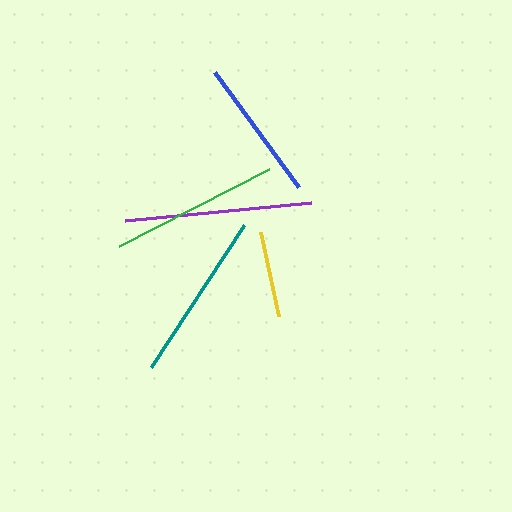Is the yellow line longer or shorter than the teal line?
The teal line is longer than the yellow line.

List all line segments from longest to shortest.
From longest to shortest: purple, teal, green, blue, yellow.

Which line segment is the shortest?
The yellow line is the shortest at approximately 86 pixels.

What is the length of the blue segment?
The blue segment is approximately 143 pixels long.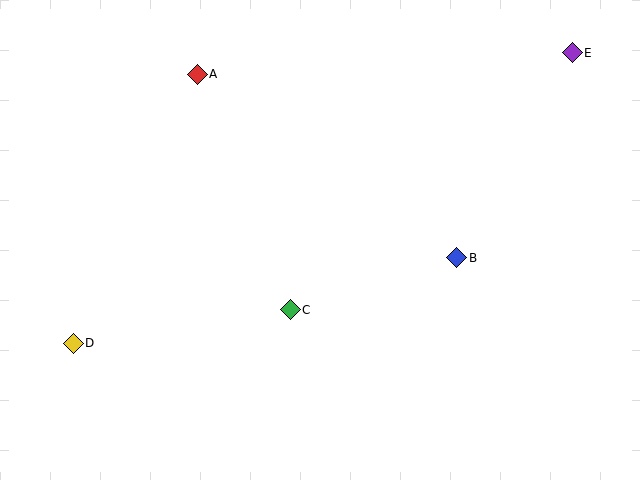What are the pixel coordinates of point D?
Point D is at (73, 343).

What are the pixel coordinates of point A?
Point A is at (197, 74).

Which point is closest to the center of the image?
Point C at (290, 310) is closest to the center.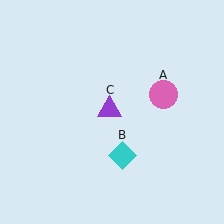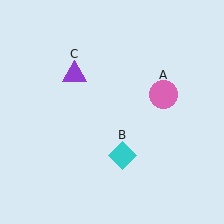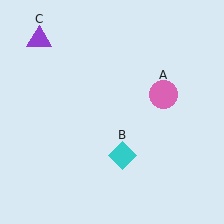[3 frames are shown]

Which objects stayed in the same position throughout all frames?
Pink circle (object A) and cyan diamond (object B) remained stationary.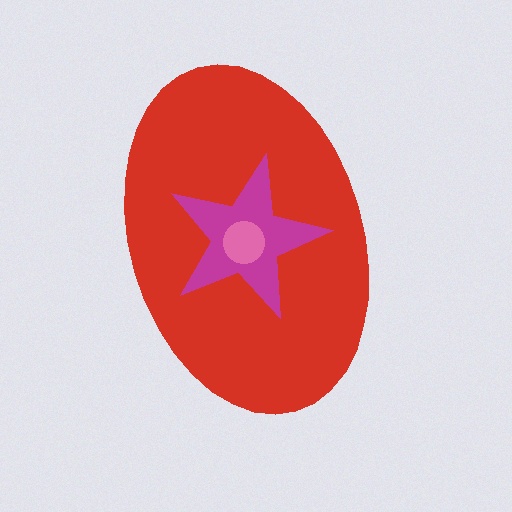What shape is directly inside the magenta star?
The pink circle.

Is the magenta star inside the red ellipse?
Yes.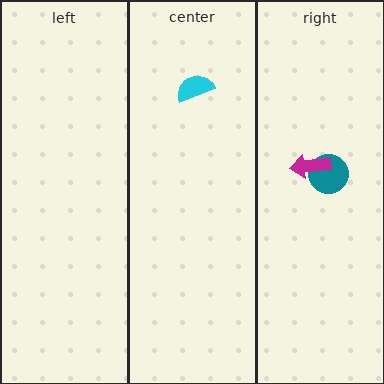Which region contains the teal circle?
The right region.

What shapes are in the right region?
The teal circle, the magenta arrow.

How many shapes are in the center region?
1.